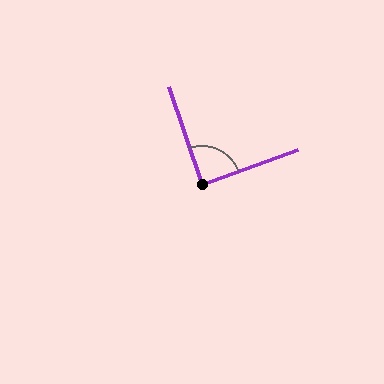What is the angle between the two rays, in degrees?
Approximately 88 degrees.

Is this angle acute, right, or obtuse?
It is approximately a right angle.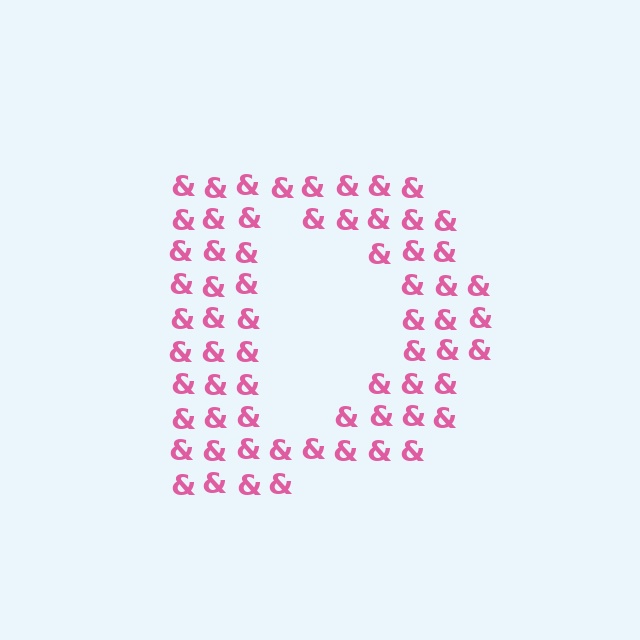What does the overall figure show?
The overall figure shows the letter D.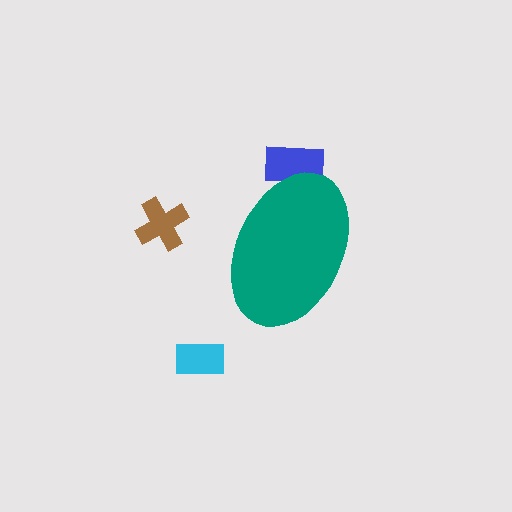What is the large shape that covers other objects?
A teal ellipse.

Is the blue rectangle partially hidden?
Yes, the blue rectangle is partially hidden behind the teal ellipse.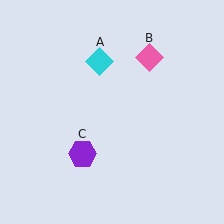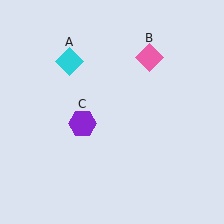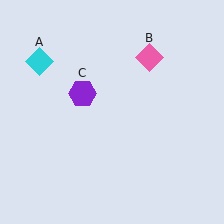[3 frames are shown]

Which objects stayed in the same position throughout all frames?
Pink diamond (object B) remained stationary.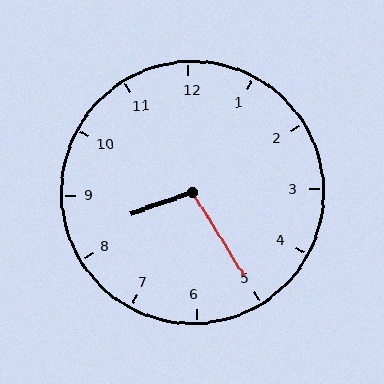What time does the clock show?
8:25.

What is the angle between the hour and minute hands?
Approximately 102 degrees.